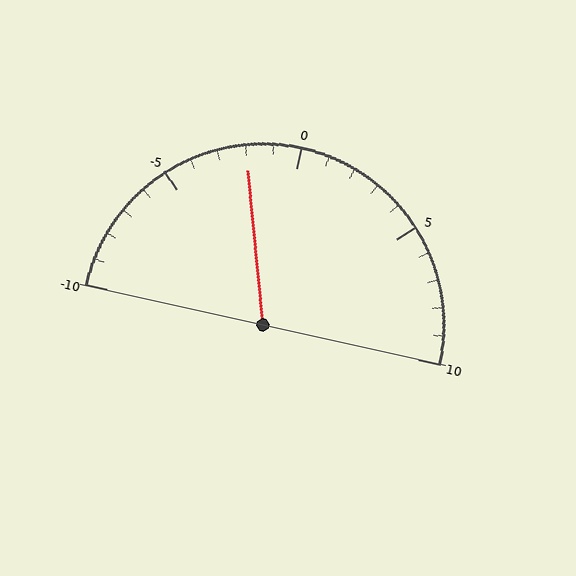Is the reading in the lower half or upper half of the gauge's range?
The reading is in the lower half of the range (-10 to 10).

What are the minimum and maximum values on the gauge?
The gauge ranges from -10 to 10.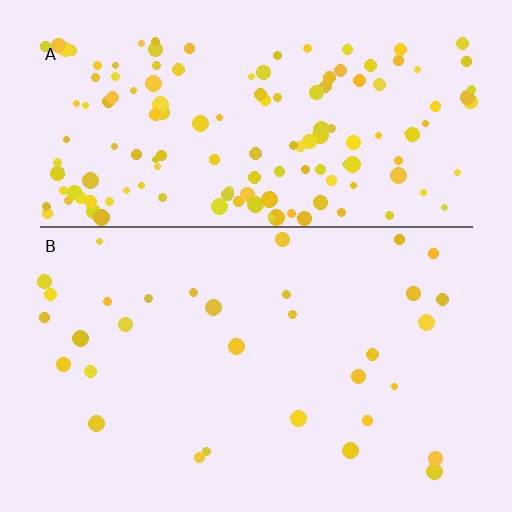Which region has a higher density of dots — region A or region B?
A (the top).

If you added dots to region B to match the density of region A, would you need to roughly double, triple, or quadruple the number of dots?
Approximately quadruple.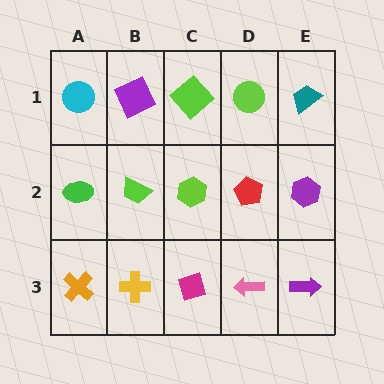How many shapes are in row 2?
5 shapes.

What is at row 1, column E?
A teal trapezoid.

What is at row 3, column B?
A yellow cross.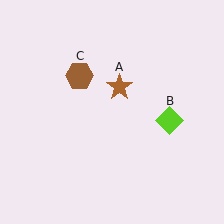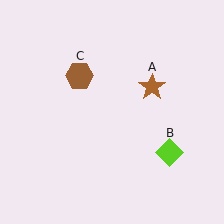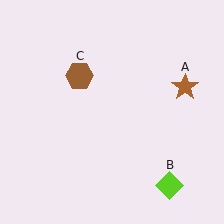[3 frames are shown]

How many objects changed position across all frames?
2 objects changed position: brown star (object A), lime diamond (object B).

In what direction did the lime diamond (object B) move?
The lime diamond (object B) moved down.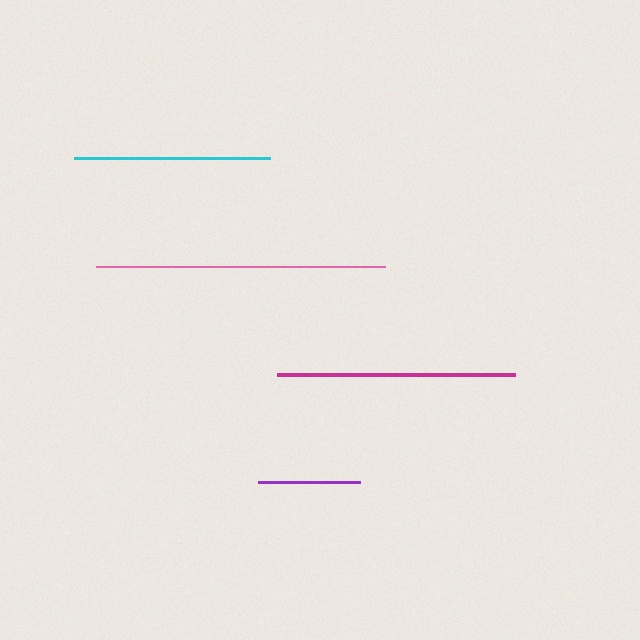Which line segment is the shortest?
The purple line is the shortest at approximately 102 pixels.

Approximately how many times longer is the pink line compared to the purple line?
The pink line is approximately 2.8 times the length of the purple line.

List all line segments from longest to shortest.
From longest to shortest: pink, magenta, cyan, purple.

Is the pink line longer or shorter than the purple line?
The pink line is longer than the purple line.